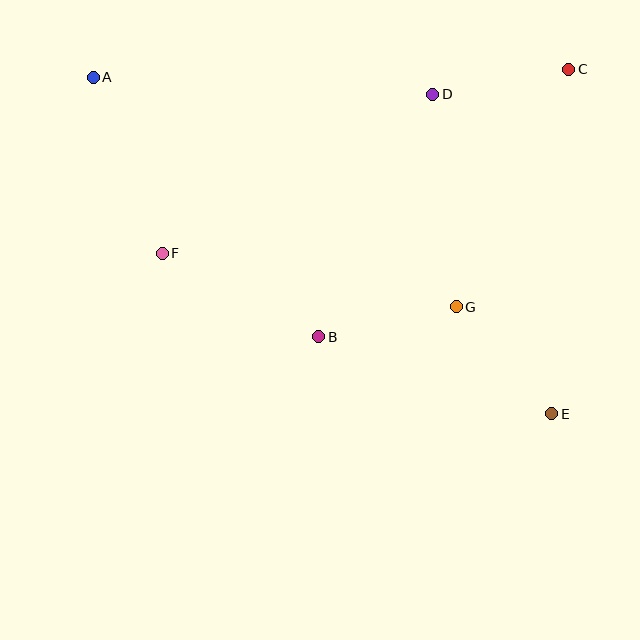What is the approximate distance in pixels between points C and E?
The distance between C and E is approximately 345 pixels.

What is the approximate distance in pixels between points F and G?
The distance between F and G is approximately 299 pixels.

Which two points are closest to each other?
Points C and D are closest to each other.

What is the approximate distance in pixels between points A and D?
The distance between A and D is approximately 340 pixels.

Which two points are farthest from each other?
Points A and E are farthest from each other.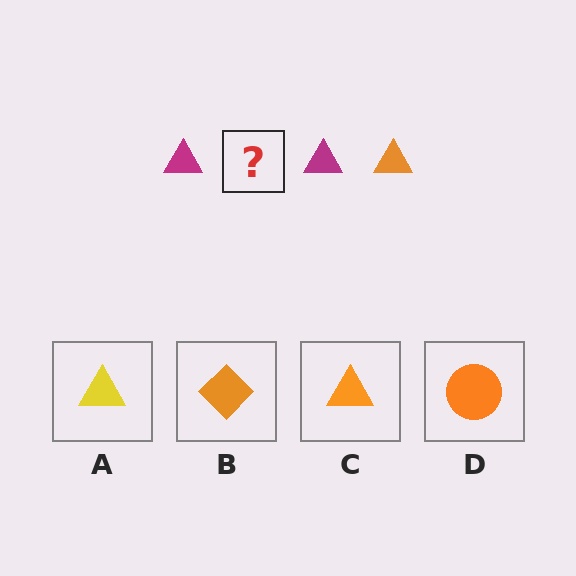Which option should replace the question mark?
Option C.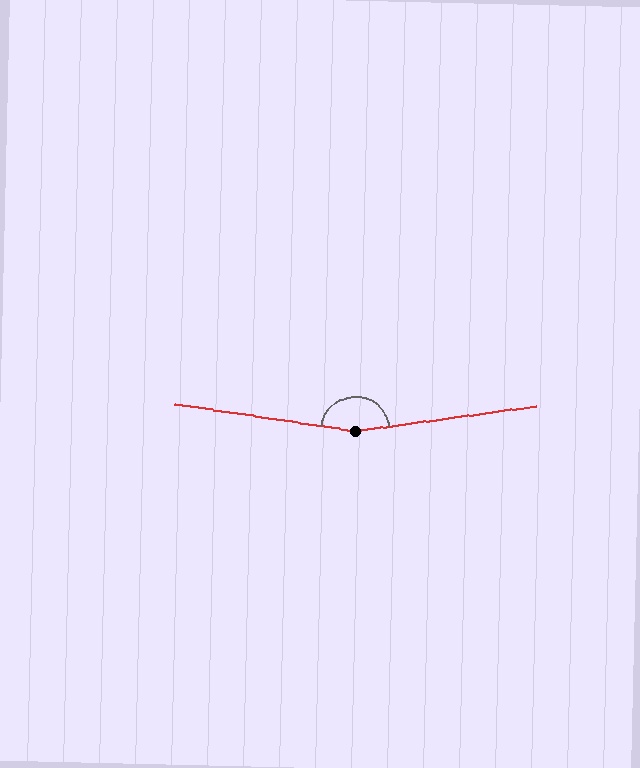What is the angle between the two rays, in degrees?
Approximately 164 degrees.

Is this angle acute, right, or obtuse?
It is obtuse.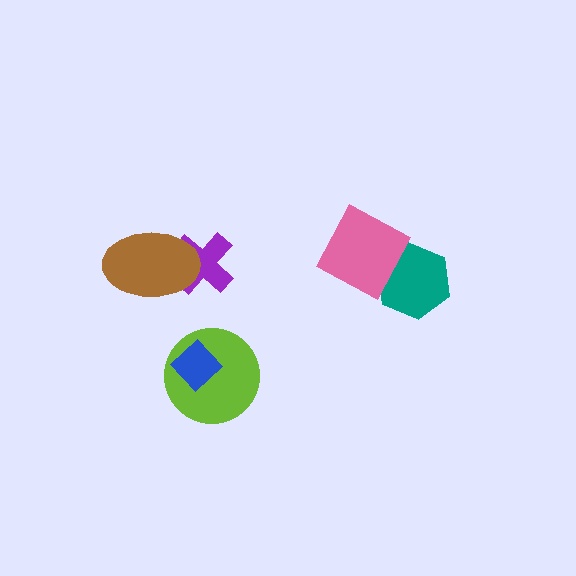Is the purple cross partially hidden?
Yes, it is partially covered by another shape.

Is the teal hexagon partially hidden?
Yes, it is partially covered by another shape.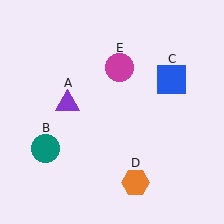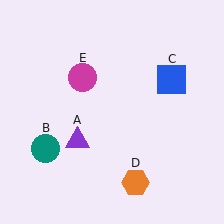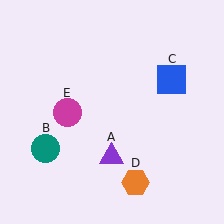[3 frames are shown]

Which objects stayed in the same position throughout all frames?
Teal circle (object B) and blue square (object C) and orange hexagon (object D) remained stationary.